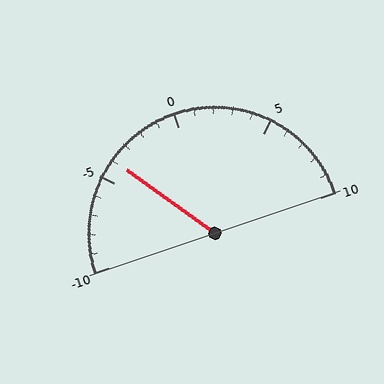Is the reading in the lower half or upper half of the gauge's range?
The reading is in the lower half of the range (-10 to 10).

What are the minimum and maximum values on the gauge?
The gauge ranges from -10 to 10.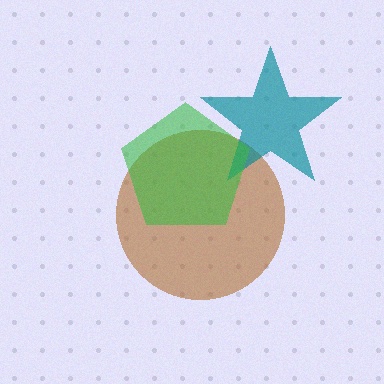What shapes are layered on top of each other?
The layered shapes are: a brown circle, a teal star, a green pentagon.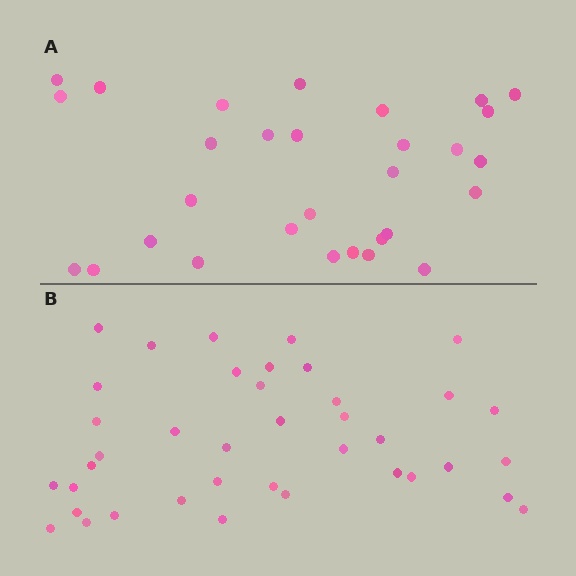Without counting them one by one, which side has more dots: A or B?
Region B (the bottom region) has more dots.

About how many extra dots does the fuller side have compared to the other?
Region B has roughly 8 or so more dots than region A.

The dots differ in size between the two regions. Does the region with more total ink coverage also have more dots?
No. Region A has more total ink coverage because its dots are larger, but region B actually contains more individual dots. Total area can be misleading — the number of items is what matters here.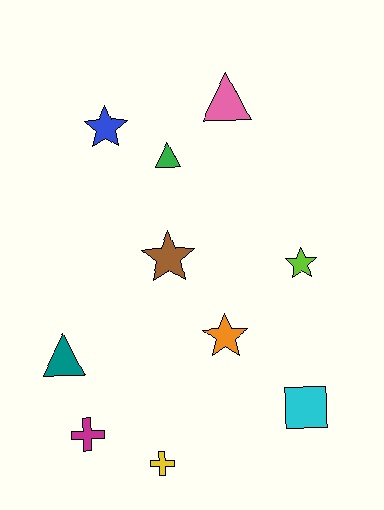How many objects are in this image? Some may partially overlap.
There are 10 objects.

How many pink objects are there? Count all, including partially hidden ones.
There is 1 pink object.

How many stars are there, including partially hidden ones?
There are 4 stars.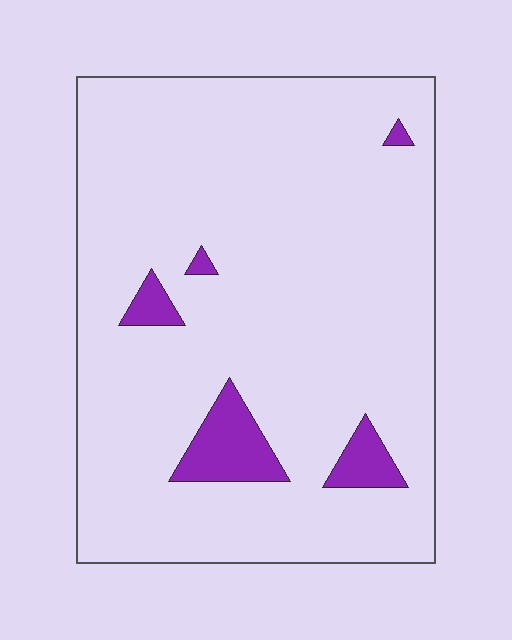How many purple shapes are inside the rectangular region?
5.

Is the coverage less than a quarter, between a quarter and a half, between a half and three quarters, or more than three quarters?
Less than a quarter.